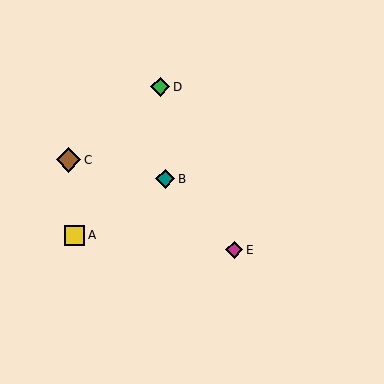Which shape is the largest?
The brown diamond (labeled C) is the largest.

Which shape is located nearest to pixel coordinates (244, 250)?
The magenta diamond (labeled E) at (234, 250) is nearest to that location.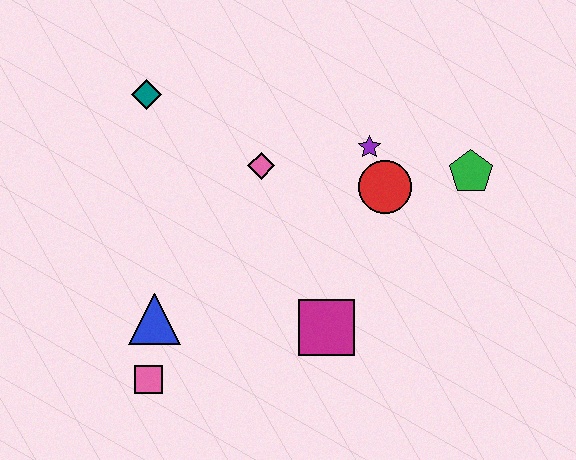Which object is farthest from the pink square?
The green pentagon is farthest from the pink square.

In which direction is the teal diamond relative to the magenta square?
The teal diamond is above the magenta square.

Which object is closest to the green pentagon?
The red circle is closest to the green pentagon.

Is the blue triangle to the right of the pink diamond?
No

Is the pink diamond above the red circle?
Yes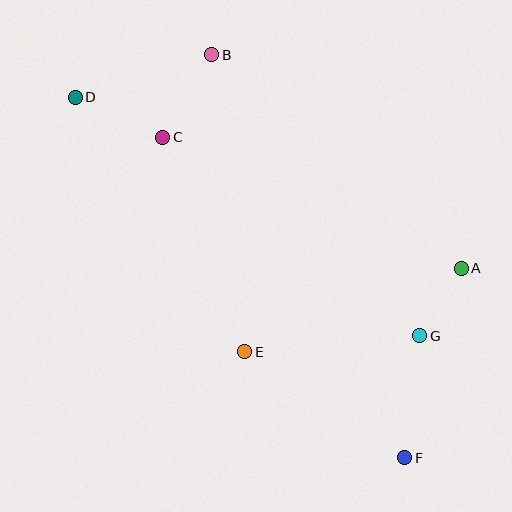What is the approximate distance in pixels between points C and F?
The distance between C and F is approximately 401 pixels.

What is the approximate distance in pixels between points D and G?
The distance between D and G is approximately 419 pixels.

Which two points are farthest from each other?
Points D and F are farthest from each other.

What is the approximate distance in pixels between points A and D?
The distance between A and D is approximately 422 pixels.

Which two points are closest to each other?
Points A and G are closest to each other.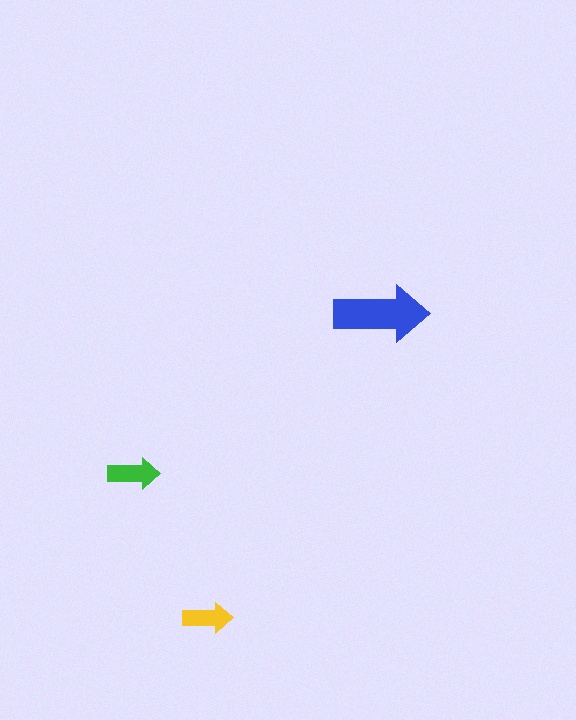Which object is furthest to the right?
The blue arrow is rightmost.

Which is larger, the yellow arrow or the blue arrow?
The blue one.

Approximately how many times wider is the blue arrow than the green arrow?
About 2 times wider.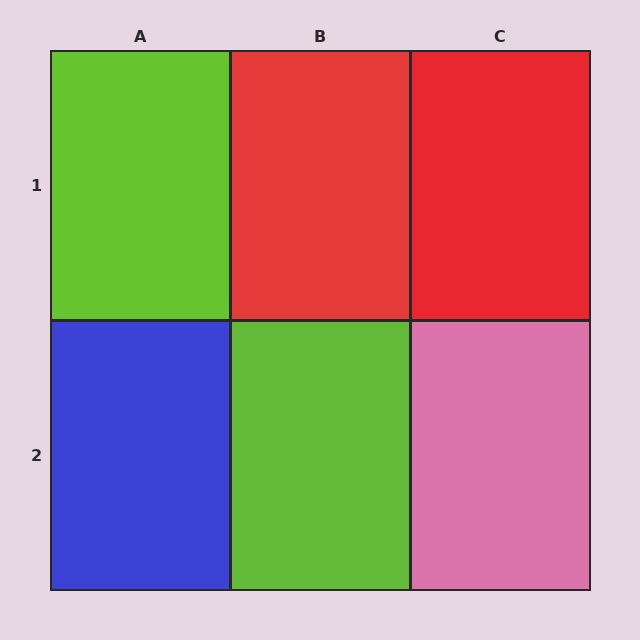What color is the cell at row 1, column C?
Red.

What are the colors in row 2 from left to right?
Blue, lime, pink.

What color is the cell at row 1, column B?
Red.